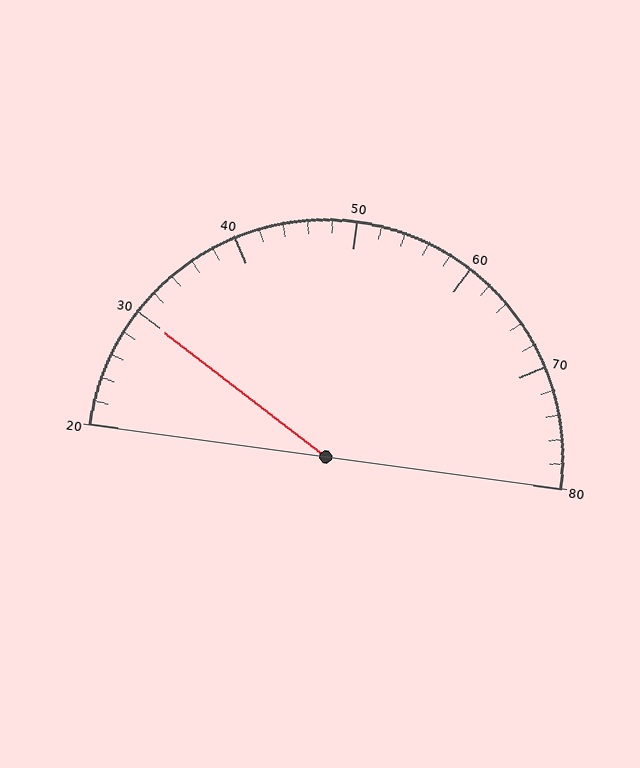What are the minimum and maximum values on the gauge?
The gauge ranges from 20 to 80.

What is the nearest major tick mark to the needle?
The nearest major tick mark is 30.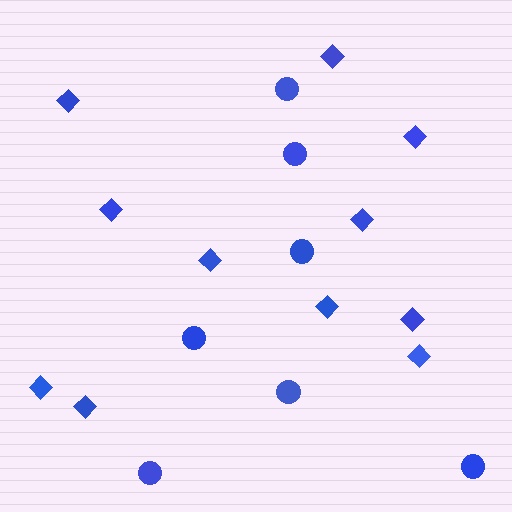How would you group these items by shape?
There are 2 groups: one group of diamonds (11) and one group of circles (7).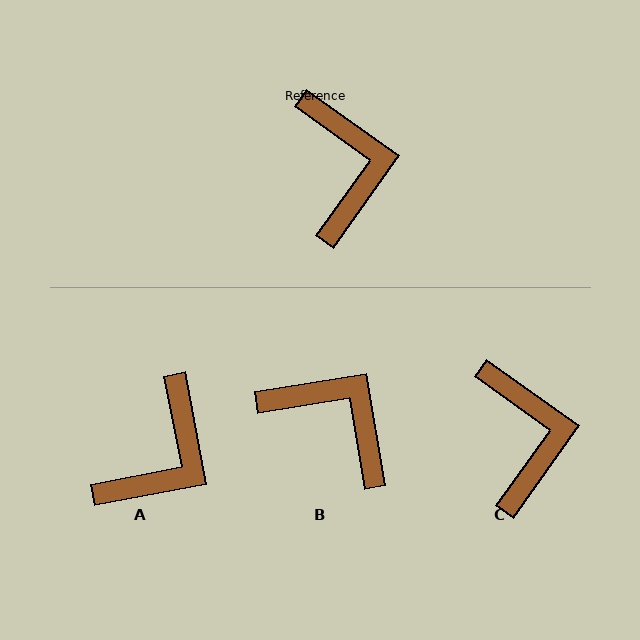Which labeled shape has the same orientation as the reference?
C.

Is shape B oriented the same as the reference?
No, it is off by about 45 degrees.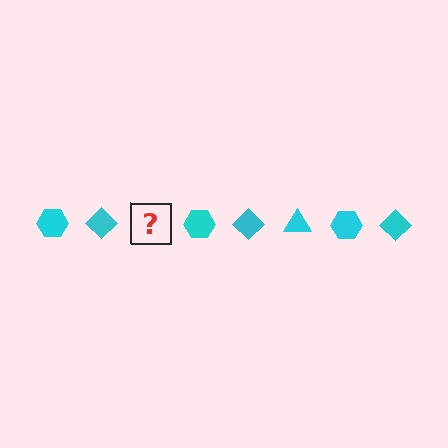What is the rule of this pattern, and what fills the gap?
The rule is that the pattern cycles through hexagon, diamond, triangle shapes in cyan. The gap should be filled with a cyan triangle.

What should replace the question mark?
The question mark should be replaced with a cyan triangle.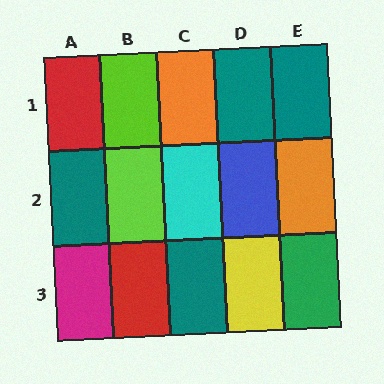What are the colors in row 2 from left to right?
Teal, lime, cyan, blue, orange.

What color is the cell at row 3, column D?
Yellow.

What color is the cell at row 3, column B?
Red.